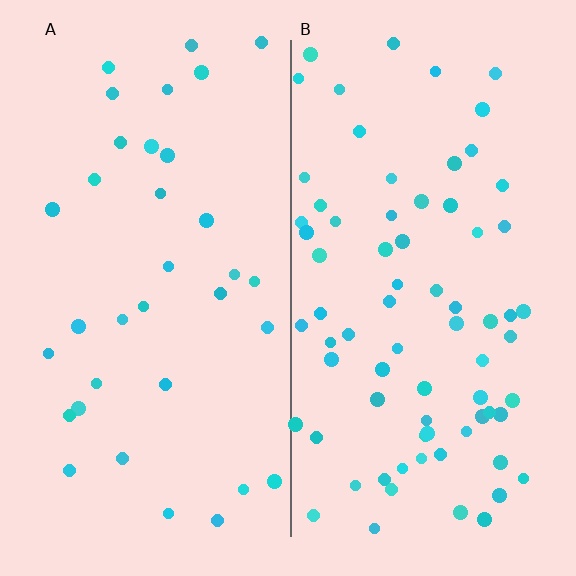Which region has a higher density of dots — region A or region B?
B (the right).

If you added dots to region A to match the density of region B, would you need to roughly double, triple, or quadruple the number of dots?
Approximately double.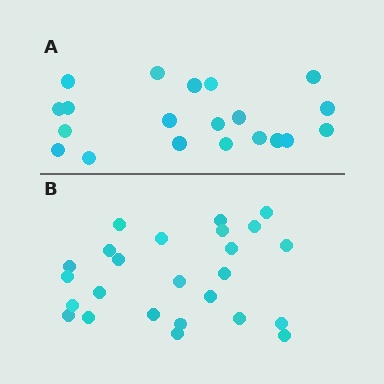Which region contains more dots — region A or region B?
Region B (the bottom region) has more dots.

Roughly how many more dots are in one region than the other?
Region B has about 5 more dots than region A.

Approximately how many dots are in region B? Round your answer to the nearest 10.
About 20 dots. (The exact count is 25, which rounds to 20.)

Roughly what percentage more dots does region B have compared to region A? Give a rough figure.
About 25% more.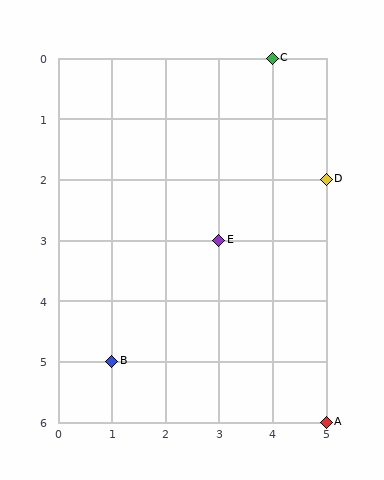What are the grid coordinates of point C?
Point C is at grid coordinates (4, 0).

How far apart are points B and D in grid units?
Points B and D are 4 columns and 3 rows apart (about 5.0 grid units diagonally).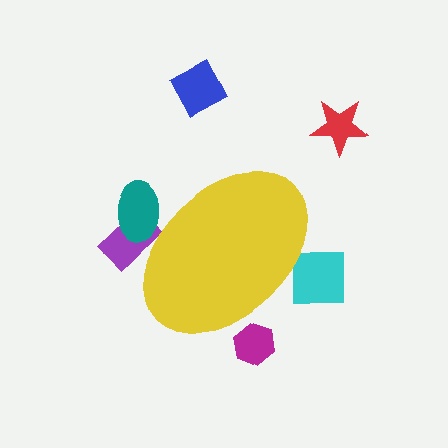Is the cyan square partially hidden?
Yes, the cyan square is partially hidden behind the yellow ellipse.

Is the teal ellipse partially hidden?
Yes, the teal ellipse is partially hidden behind the yellow ellipse.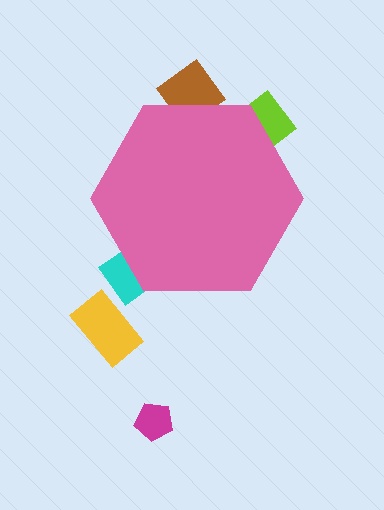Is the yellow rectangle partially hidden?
No, the yellow rectangle is fully visible.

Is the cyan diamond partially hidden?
Yes, the cyan diamond is partially hidden behind the pink hexagon.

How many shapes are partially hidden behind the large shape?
3 shapes are partially hidden.